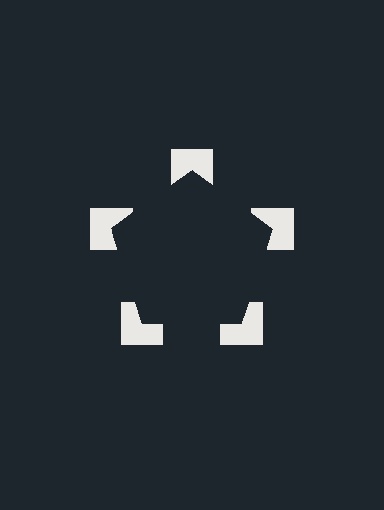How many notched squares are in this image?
There are 5 — one at each vertex of the illusory pentagon.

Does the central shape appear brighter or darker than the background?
It typically appears slightly darker than the background, even though no actual brightness change is drawn.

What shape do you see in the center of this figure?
An illusory pentagon — its edges are inferred from the aligned wedge cuts in the notched squares, not physically drawn.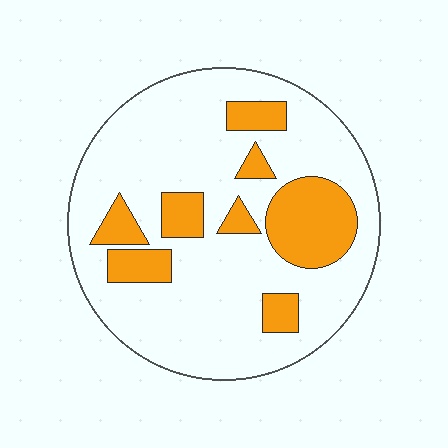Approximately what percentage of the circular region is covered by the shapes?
Approximately 25%.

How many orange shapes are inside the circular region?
8.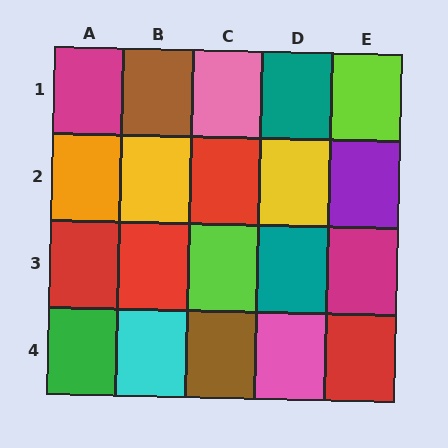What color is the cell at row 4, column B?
Cyan.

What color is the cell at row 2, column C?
Red.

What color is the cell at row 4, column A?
Green.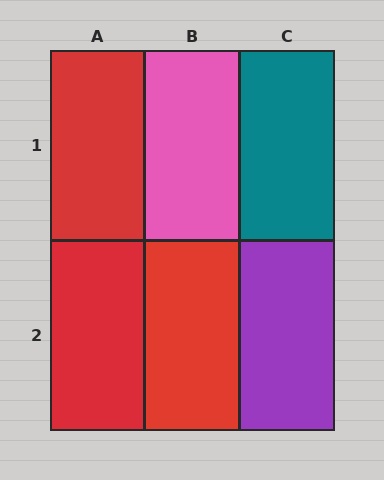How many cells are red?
3 cells are red.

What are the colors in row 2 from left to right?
Red, red, purple.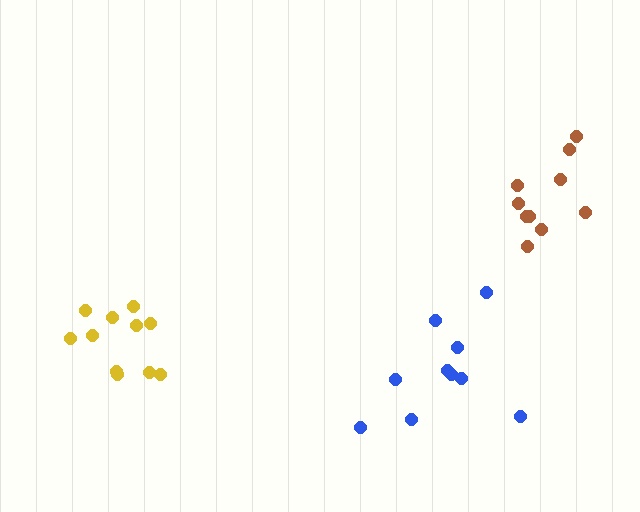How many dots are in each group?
Group 1: 10 dots, Group 2: 11 dots, Group 3: 10 dots (31 total).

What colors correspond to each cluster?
The clusters are colored: blue, yellow, brown.